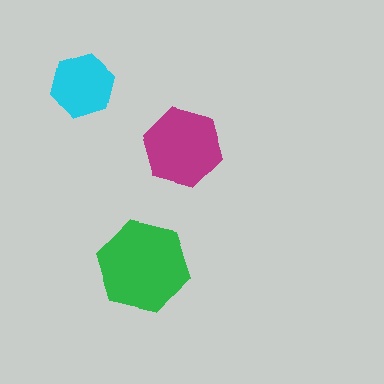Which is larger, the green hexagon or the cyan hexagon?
The green one.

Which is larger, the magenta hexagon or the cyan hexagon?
The magenta one.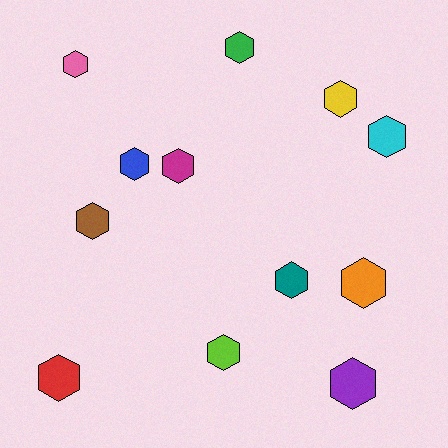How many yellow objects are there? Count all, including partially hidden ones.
There is 1 yellow object.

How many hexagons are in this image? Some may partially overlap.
There are 12 hexagons.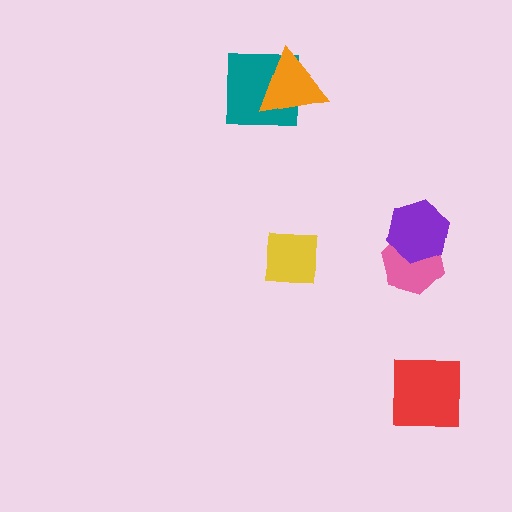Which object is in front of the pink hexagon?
The purple hexagon is in front of the pink hexagon.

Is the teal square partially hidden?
Yes, it is partially covered by another shape.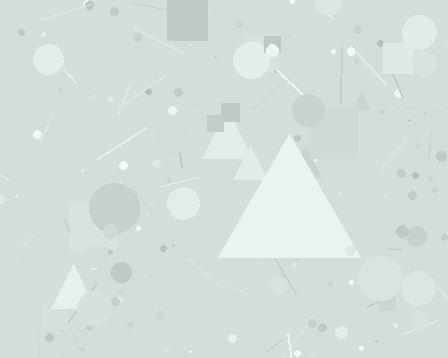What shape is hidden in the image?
A triangle is hidden in the image.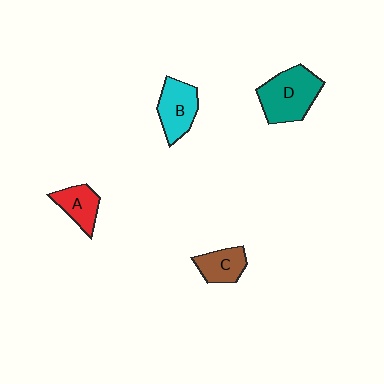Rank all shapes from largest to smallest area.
From largest to smallest: D (teal), B (cyan), C (brown), A (red).